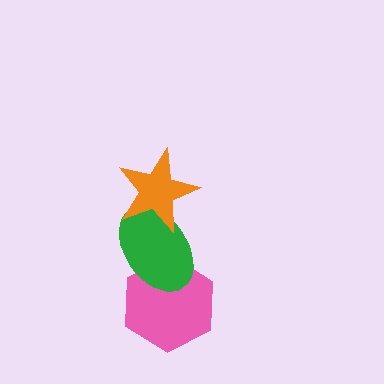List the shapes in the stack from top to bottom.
From top to bottom: the orange star, the green ellipse, the pink hexagon.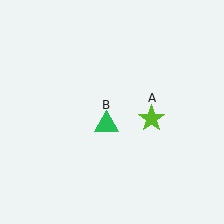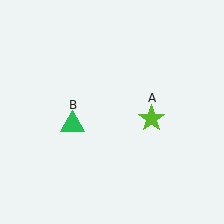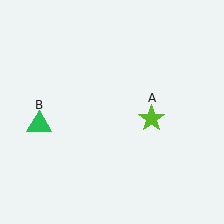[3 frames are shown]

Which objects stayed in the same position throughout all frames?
Lime star (object A) remained stationary.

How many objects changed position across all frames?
1 object changed position: green triangle (object B).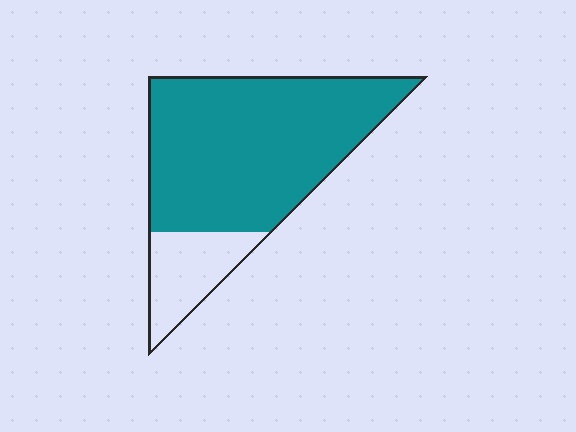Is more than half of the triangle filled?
Yes.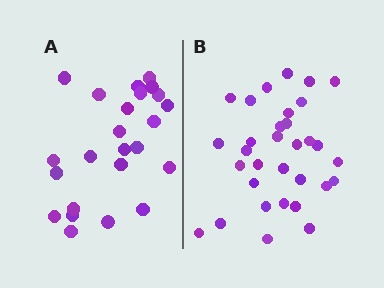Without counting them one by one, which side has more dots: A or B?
Region B (the right region) has more dots.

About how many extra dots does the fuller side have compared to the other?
Region B has roughly 8 or so more dots than region A.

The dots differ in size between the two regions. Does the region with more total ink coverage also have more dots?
No. Region A has more total ink coverage because its dots are larger, but region B actually contains more individual dots. Total area can be misleading — the number of items is what matters here.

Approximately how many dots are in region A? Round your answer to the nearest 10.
About 20 dots. (The exact count is 24, which rounds to 20.)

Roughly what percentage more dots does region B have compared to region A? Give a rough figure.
About 35% more.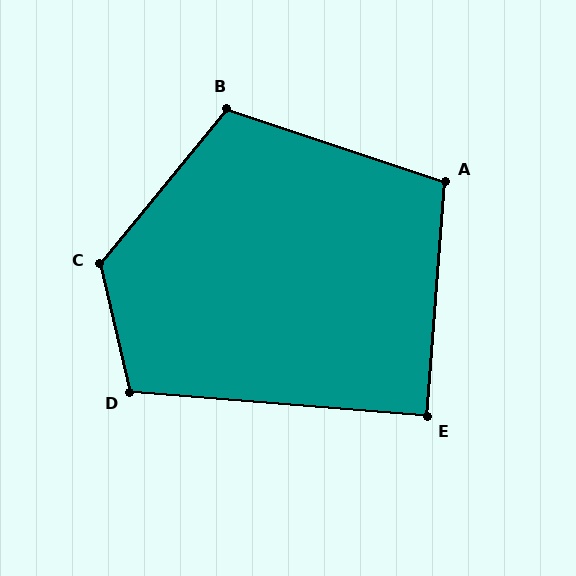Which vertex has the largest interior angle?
C, at approximately 128 degrees.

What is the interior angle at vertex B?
Approximately 111 degrees (obtuse).